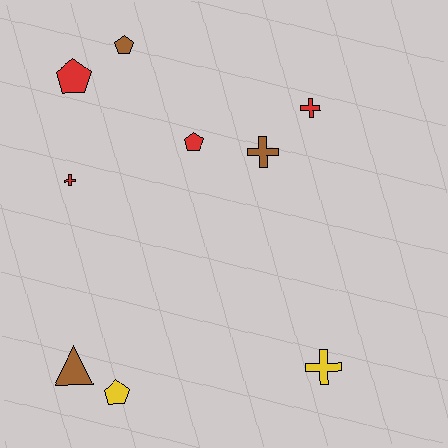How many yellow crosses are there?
There is 1 yellow cross.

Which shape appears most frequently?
Pentagon, with 4 objects.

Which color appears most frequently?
Red, with 4 objects.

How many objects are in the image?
There are 9 objects.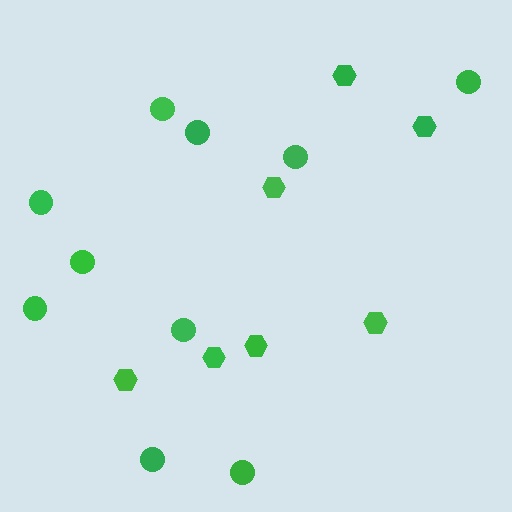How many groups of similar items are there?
There are 2 groups: one group of hexagons (7) and one group of circles (10).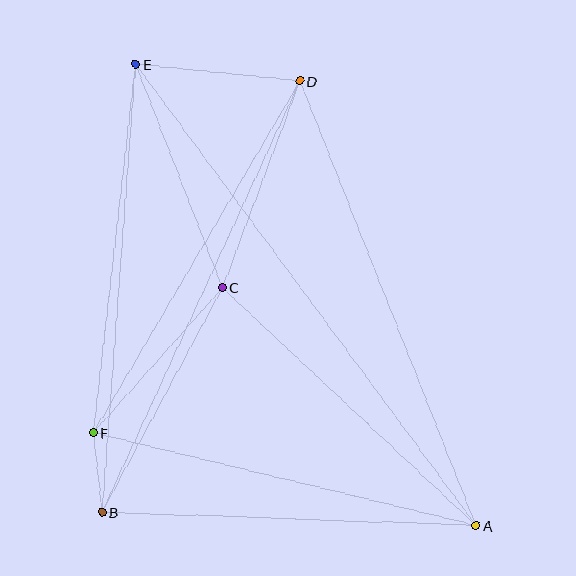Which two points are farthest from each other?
Points A and E are farthest from each other.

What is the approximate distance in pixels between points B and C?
The distance between B and C is approximately 255 pixels.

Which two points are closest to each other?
Points B and F are closest to each other.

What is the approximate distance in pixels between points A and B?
The distance between A and B is approximately 375 pixels.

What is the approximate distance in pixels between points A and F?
The distance between A and F is approximately 394 pixels.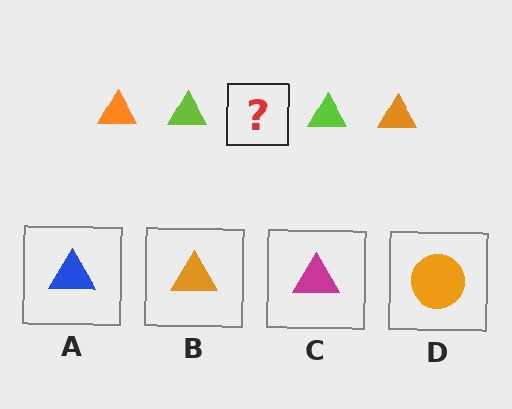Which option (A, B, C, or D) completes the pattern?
B.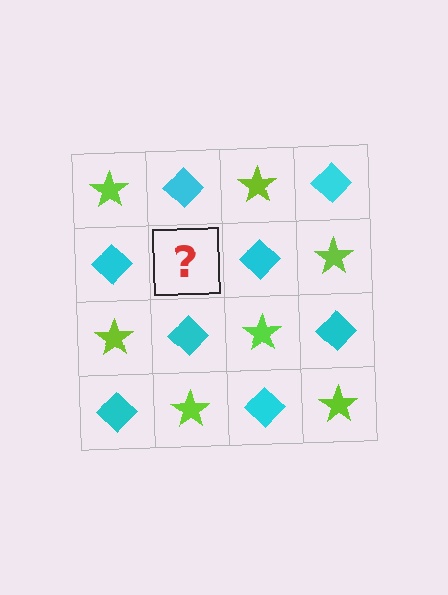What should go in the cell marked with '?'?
The missing cell should contain a lime star.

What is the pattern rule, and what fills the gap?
The rule is that it alternates lime star and cyan diamond in a checkerboard pattern. The gap should be filled with a lime star.